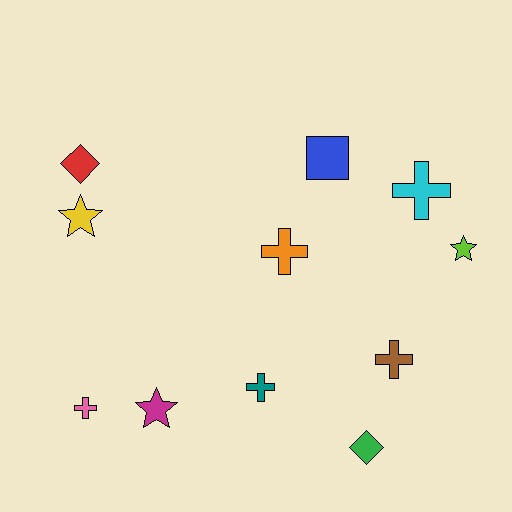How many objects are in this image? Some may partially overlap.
There are 11 objects.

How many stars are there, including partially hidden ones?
There are 3 stars.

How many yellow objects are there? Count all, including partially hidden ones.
There is 1 yellow object.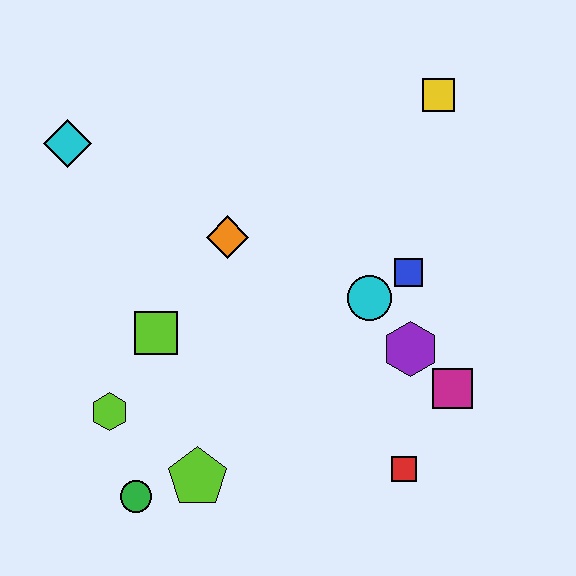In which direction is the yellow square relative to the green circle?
The yellow square is above the green circle.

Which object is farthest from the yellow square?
The green circle is farthest from the yellow square.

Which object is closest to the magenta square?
The purple hexagon is closest to the magenta square.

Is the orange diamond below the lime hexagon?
No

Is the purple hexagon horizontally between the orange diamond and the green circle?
No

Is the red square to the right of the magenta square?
No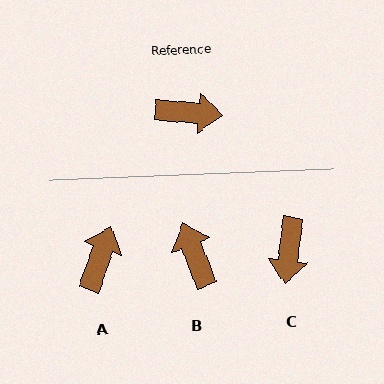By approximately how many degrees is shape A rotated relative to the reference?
Approximately 75 degrees counter-clockwise.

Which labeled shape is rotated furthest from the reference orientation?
B, about 115 degrees away.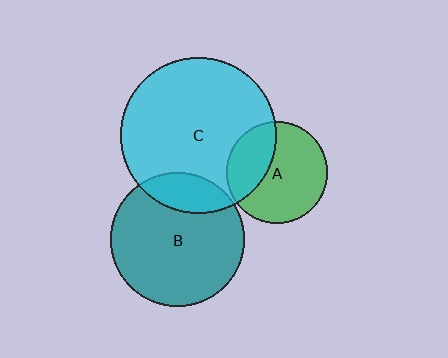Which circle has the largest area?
Circle C (cyan).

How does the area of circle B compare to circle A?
Approximately 1.7 times.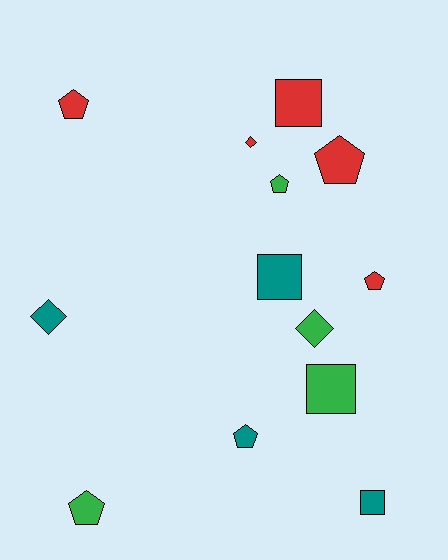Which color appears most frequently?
Red, with 5 objects.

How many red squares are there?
There is 1 red square.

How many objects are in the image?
There are 13 objects.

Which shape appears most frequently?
Pentagon, with 6 objects.